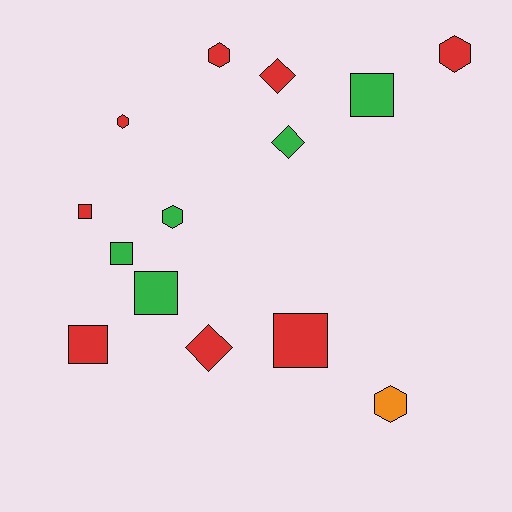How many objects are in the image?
There are 14 objects.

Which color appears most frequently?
Red, with 8 objects.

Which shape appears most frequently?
Square, with 6 objects.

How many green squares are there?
There are 3 green squares.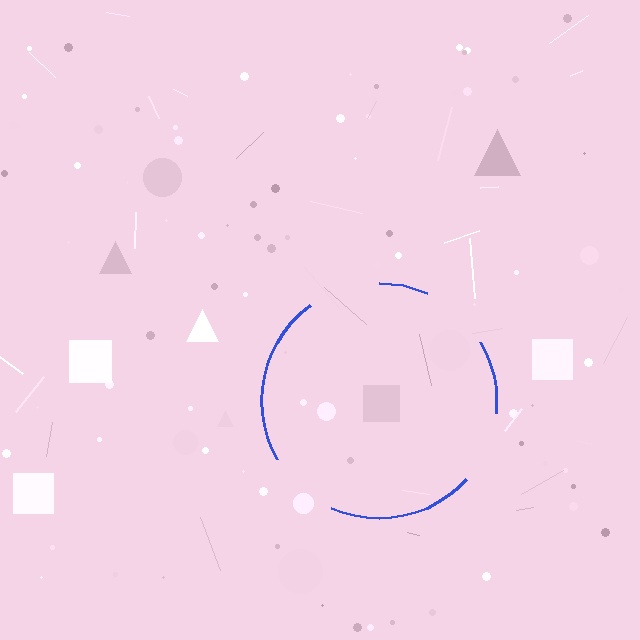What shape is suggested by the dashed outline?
The dashed outline suggests a circle.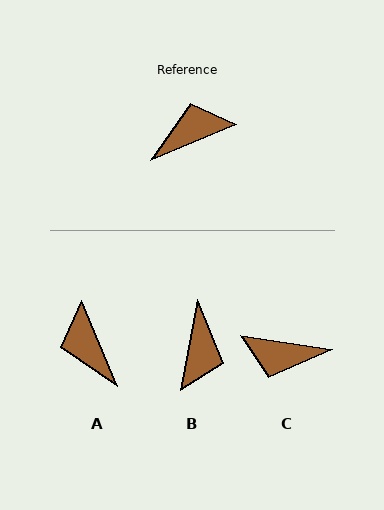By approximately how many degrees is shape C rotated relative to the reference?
Approximately 149 degrees counter-clockwise.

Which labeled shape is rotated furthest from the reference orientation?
C, about 149 degrees away.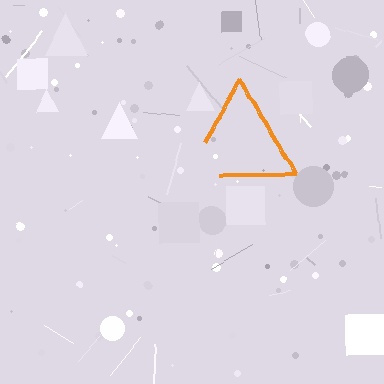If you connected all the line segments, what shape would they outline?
They would outline a triangle.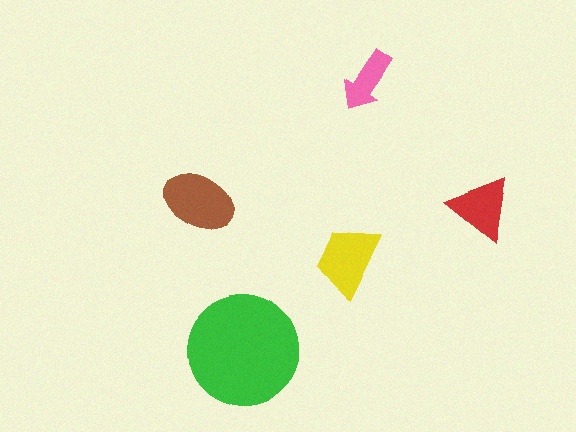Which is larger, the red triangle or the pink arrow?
The red triangle.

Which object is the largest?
The green circle.